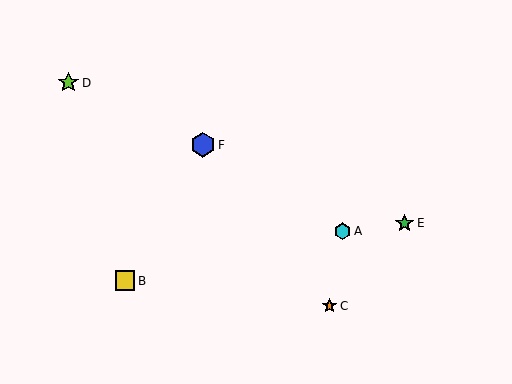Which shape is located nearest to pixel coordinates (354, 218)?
The cyan hexagon (labeled A) at (342, 231) is nearest to that location.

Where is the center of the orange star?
The center of the orange star is at (330, 306).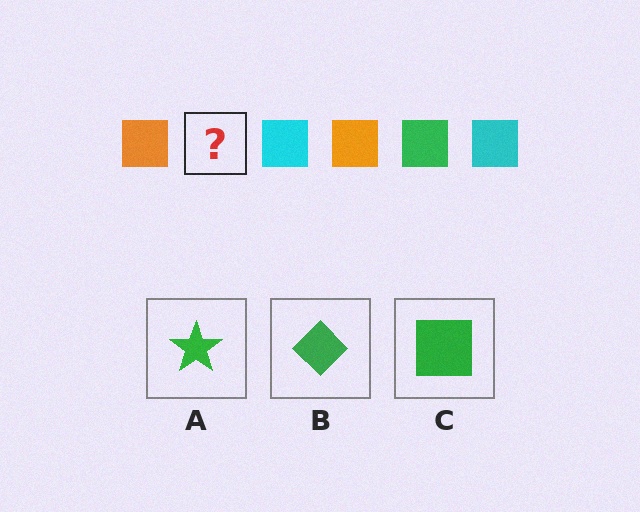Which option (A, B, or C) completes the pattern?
C.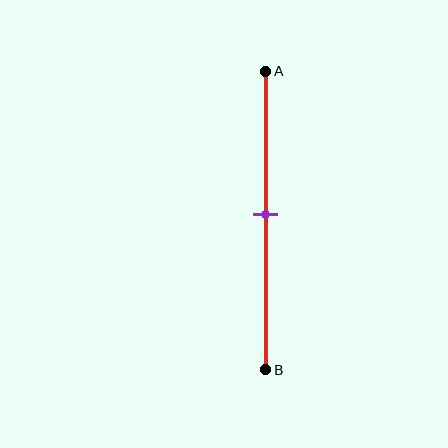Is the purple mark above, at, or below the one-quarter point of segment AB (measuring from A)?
The purple mark is below the one-quarter point of segment AB.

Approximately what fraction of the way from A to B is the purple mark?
The purple mark is approximately 50% of the way from A to B.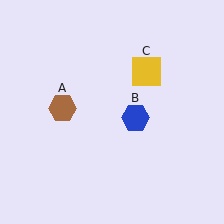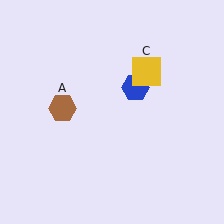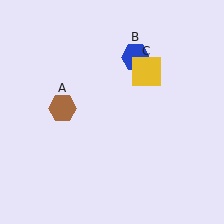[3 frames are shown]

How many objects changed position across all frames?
1 object changed position: blue hexagon (object B).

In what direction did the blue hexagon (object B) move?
The blue hexagon (object B) moved up.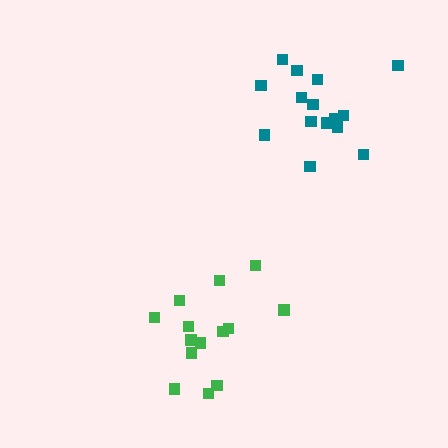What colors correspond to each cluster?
The clusters are colored: green, teal.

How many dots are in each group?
Group 1: 14 dots, Group 2: 16 dots (30 total).